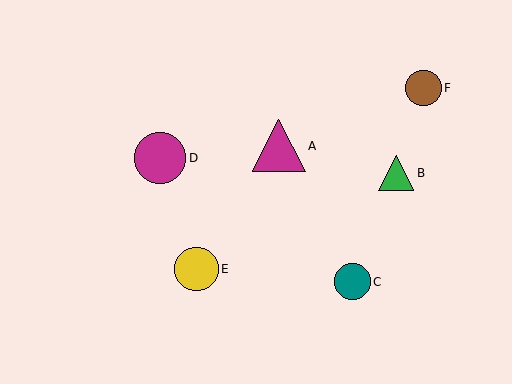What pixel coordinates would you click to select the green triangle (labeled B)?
Click at (396, 173) to select the green triangle B.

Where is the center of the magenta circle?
The center of the magenta circle is at (160, 158).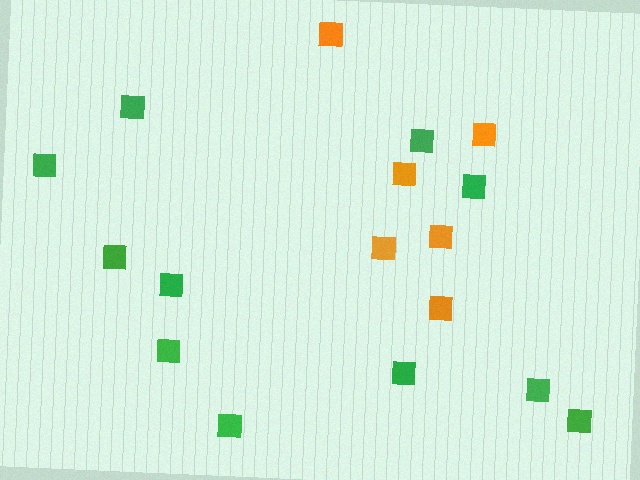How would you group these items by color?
There are 2 groups: one group of green squares (11) and one group of orange squares (6).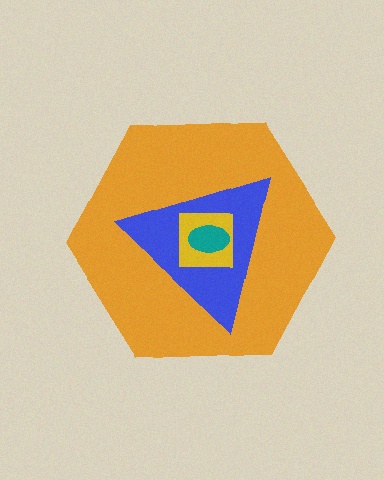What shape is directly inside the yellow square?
The teal ellipse.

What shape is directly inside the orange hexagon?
The blue triangle.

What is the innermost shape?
The teal ellipse.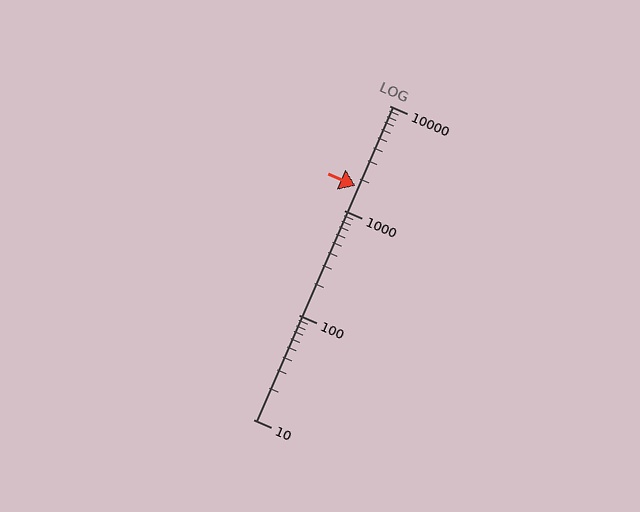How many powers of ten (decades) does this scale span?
The scale spans 3 decades, from 10 to 10000.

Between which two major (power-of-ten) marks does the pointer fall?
The pointer is between 1000 and 10000.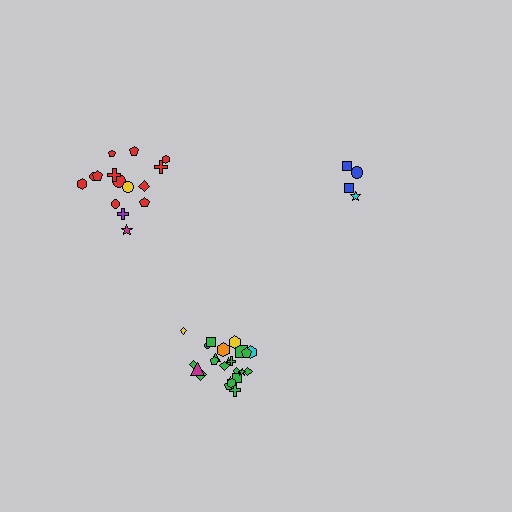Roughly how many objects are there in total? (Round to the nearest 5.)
Roughly 45 objects in total.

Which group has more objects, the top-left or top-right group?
The top-left group.